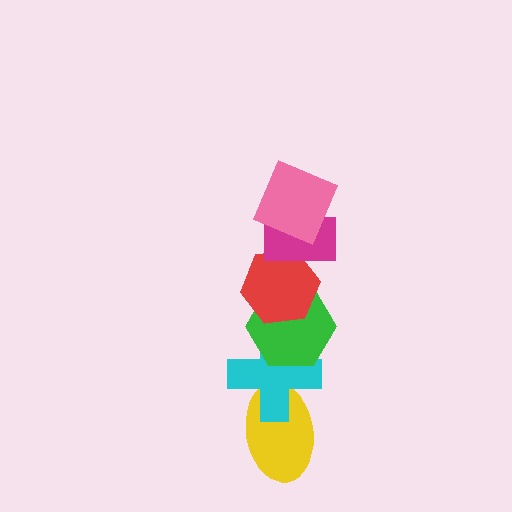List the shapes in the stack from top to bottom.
From top to bottom: the pink square, the magenta rectangle, the red hexagon, the green hexagon, the cyan cross, the yellow ellipse.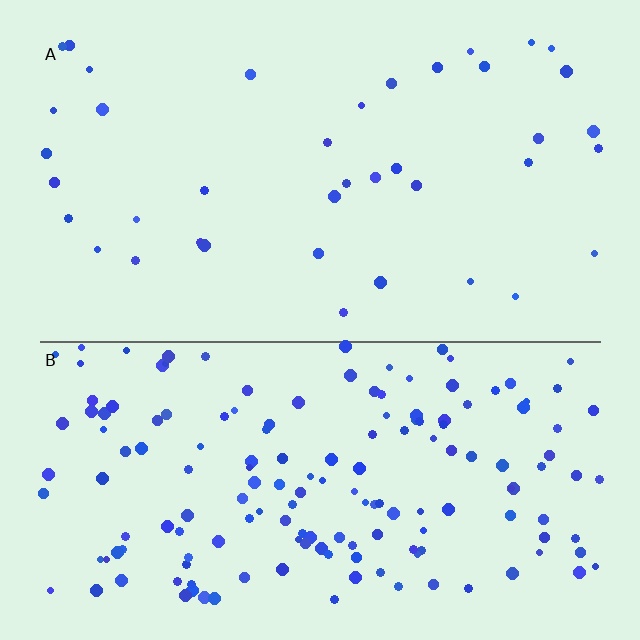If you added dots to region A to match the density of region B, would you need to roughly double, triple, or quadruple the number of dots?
Approximately quadruple.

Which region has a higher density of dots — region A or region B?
B (the bottom).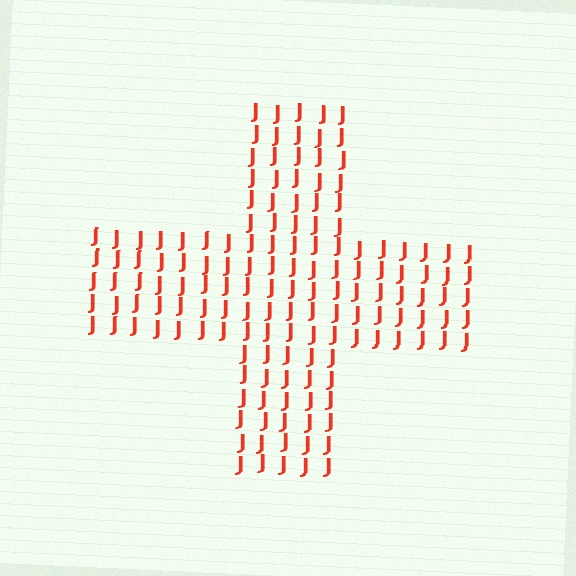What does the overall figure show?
The overall figure shows a cross.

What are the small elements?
The small elements are letter J's.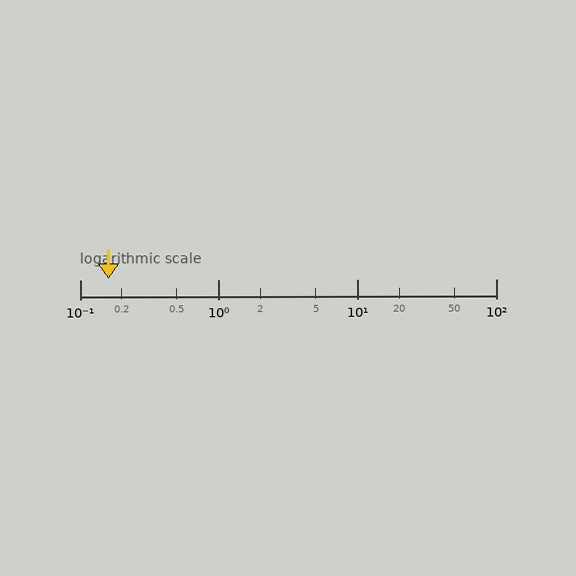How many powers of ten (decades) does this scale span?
The scale spans 3 decades, from 0.1 to 100.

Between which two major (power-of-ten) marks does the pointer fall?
The pointer is between 0.1 and 1.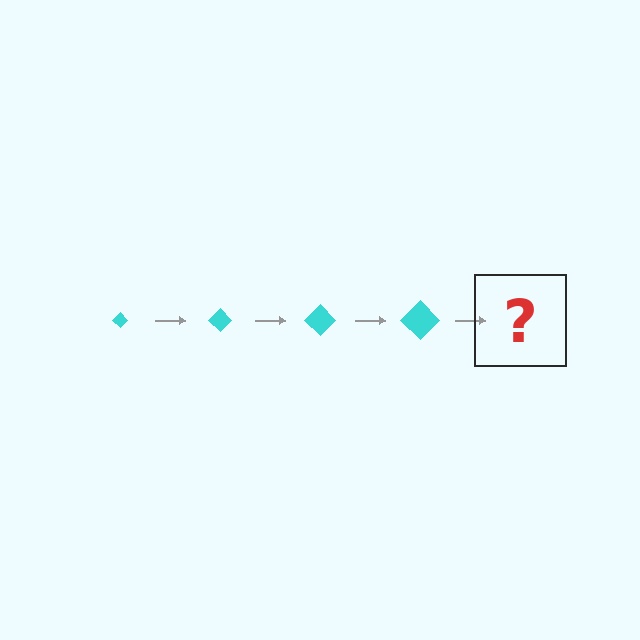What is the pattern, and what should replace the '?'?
The pattern is that the diamond gets progressively larger each step. The '?' should be a cyan diamond, larger than the previous one.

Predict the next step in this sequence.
The next step is a cyan diamond, larger than the previous one.